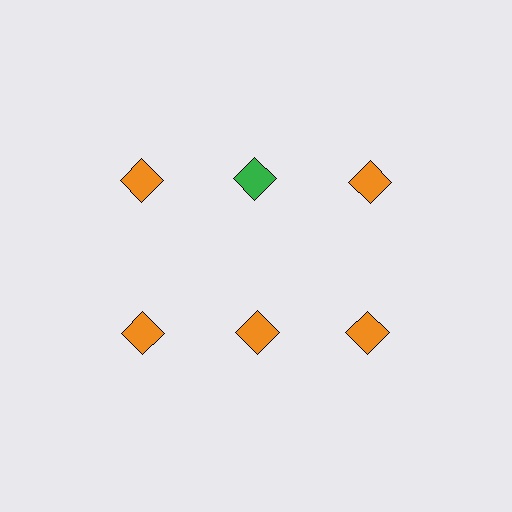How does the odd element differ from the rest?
It has a different color: green instead of orange.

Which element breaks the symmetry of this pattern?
The green diamond in the top row, second from left column breaks the symmetry. All other shapes are orange diamonds.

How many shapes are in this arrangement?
There are 6 shapes arranged in a grid pattern.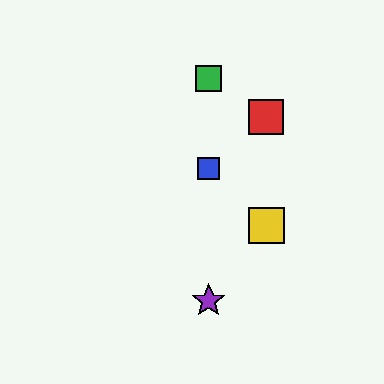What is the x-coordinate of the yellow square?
The yellow square is at x≈266.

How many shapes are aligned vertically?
3 shapes (the blue square, the green square, the purple star) are aligned vertically.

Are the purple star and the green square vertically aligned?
Yes, both are at x≈209.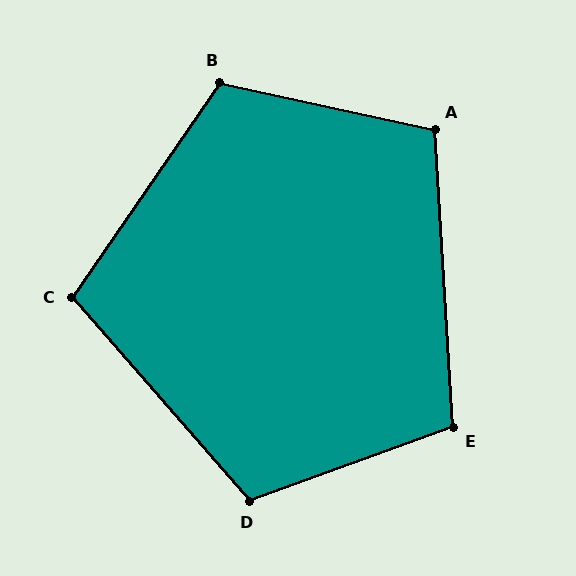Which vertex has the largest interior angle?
B, at approximately 112 degrees.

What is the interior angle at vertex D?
Approximately 111 degrees (obtuse).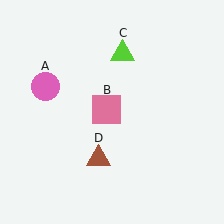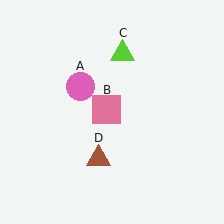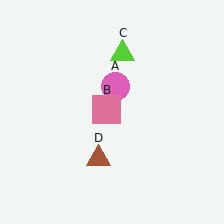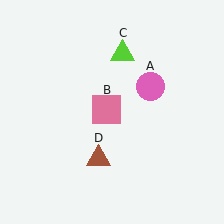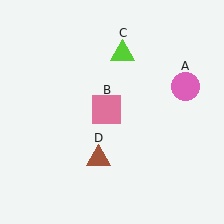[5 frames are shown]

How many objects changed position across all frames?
1 object changed position: pink circle (object A).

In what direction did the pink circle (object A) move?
The pink circle (object A) moved right.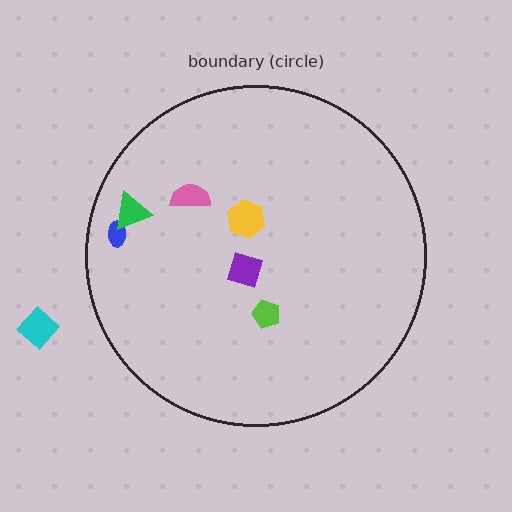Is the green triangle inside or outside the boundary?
Inside.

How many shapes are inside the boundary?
6 inside, 1 outside.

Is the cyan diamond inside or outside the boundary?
Outside.